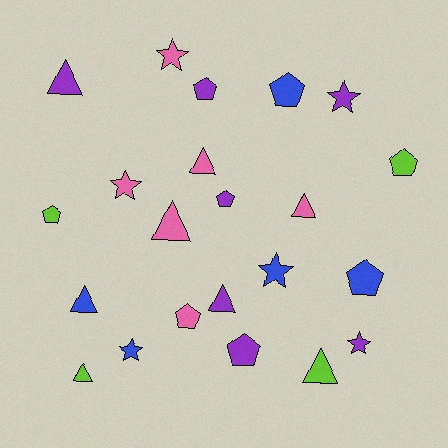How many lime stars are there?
There are no lime stars.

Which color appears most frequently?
Purple, with 7 objects.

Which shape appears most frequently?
Triangle, with 8 objects.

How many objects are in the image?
There are 22 objects.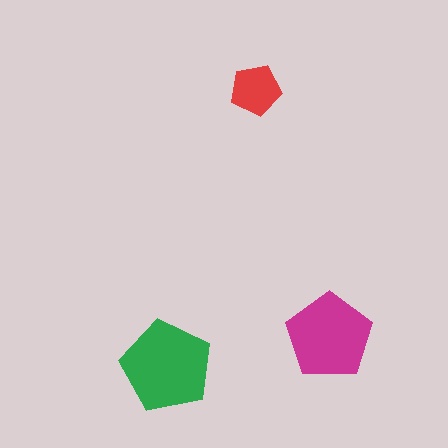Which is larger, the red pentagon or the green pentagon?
The green one.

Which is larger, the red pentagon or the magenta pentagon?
The magenta one.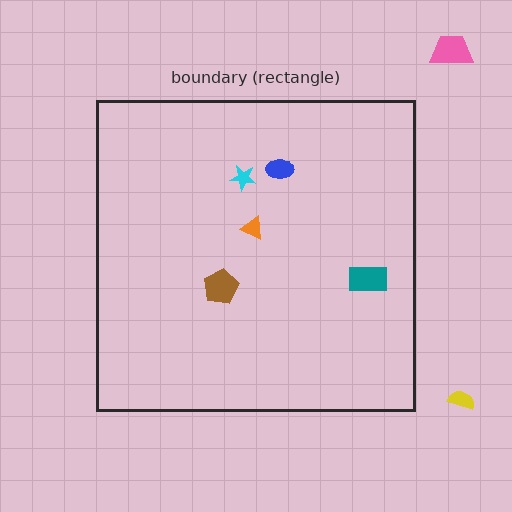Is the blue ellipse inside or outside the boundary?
Inside.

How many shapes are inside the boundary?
5 inside, 2 outside.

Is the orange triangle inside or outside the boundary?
Inside.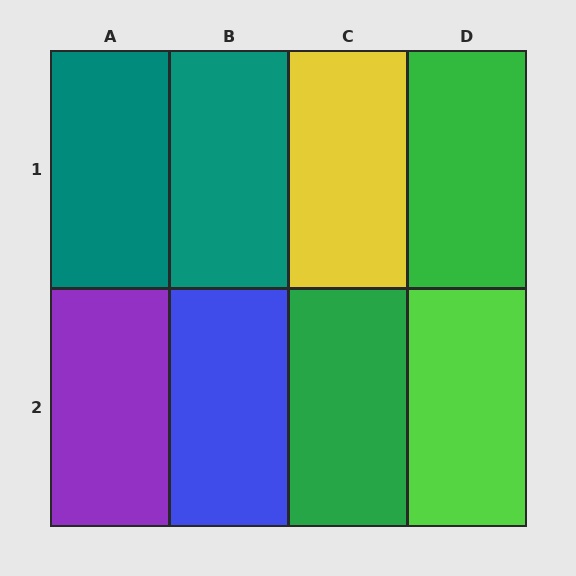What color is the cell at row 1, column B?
Teal.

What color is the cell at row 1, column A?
Teal.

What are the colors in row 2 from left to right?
Purple, blue, green, lime.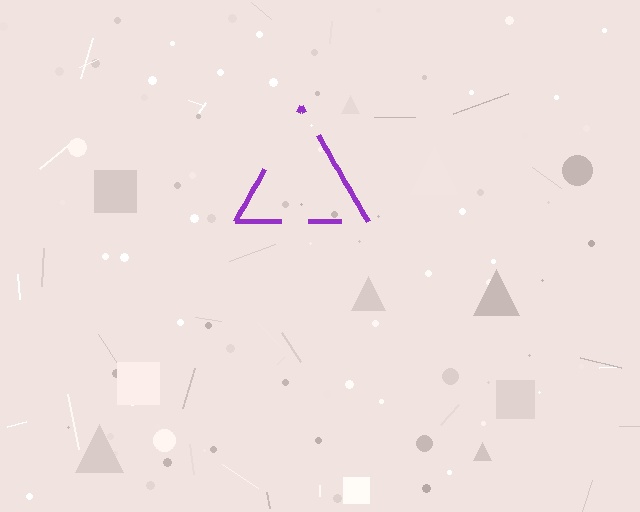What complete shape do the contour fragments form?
The contour fragments form a triangle.